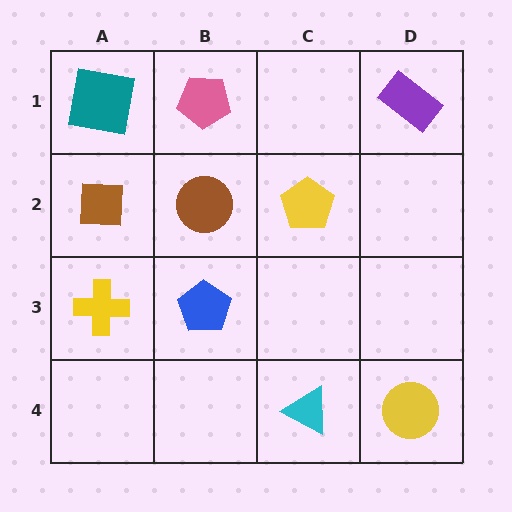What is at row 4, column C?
A cyan triangle.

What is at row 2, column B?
A brown circle.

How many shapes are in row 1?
3 shapes.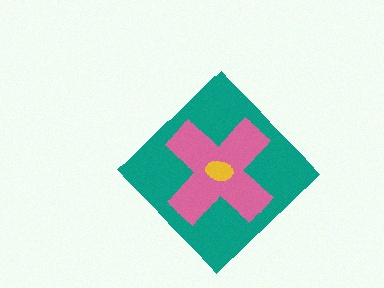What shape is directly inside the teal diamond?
The pink cross.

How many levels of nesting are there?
3.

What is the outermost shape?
The teal diamond.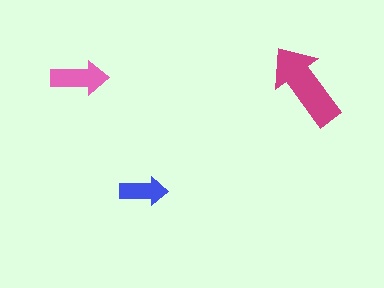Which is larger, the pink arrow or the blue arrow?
The pink one.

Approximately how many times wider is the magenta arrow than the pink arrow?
About 1.5 times wider.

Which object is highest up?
The pink arrow is topmost.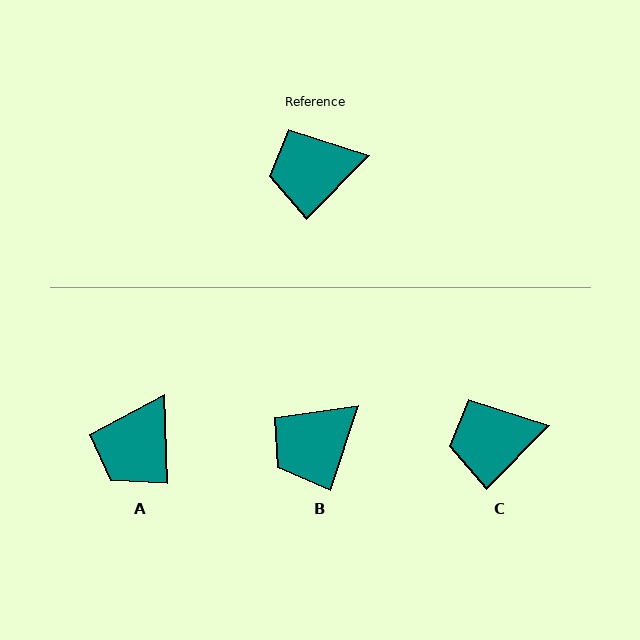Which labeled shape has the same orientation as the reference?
C.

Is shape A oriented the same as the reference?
No, it is off by about 46 degrees.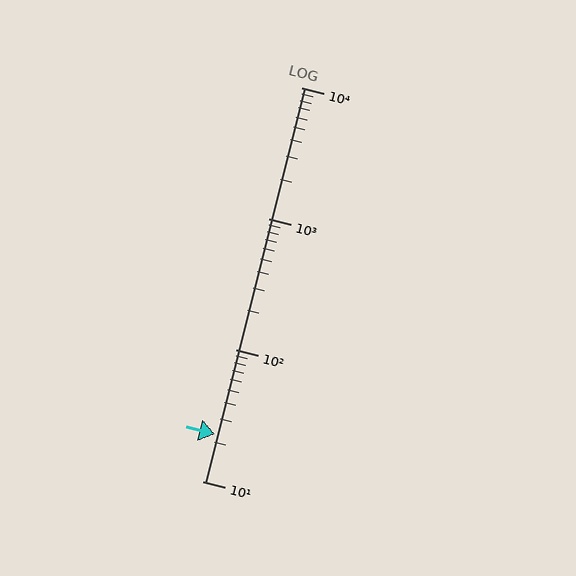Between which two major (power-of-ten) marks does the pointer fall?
The pointer is between 10 and 100.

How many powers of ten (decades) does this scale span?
The scale spans 3 decades, from 10 to 10000.